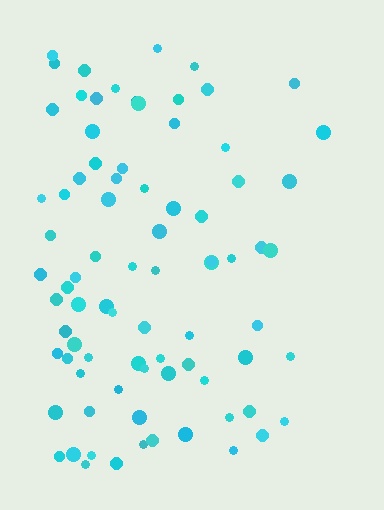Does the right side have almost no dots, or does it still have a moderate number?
Still a moderate number, just noticeably fewer than the left.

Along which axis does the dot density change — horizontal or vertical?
Horizontal.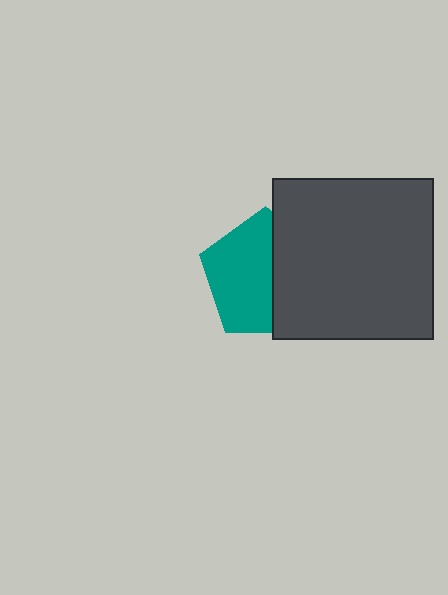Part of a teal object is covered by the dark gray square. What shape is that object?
It is a pentagon.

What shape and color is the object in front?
The object in front is a dark gray square.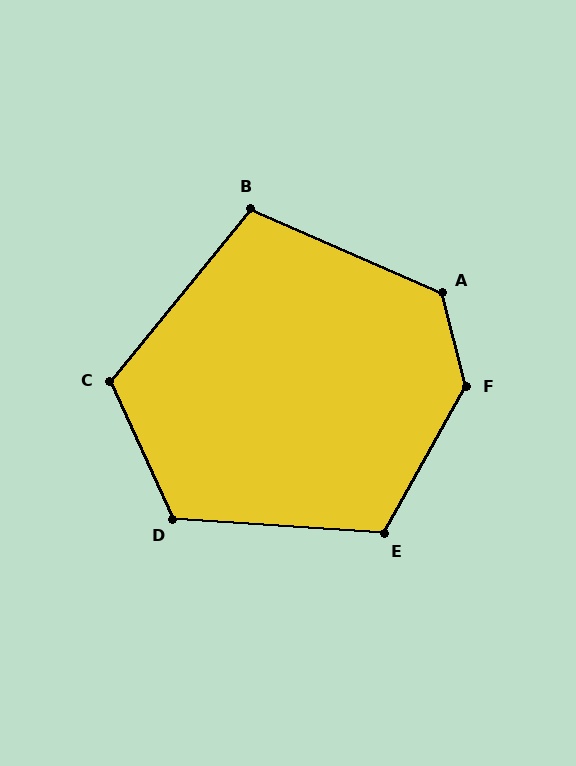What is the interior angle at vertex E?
Approximately 115 degrees (obtuse).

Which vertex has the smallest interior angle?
B, at approximately 105 degrees.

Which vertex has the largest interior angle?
F, at approximately 136 degrees.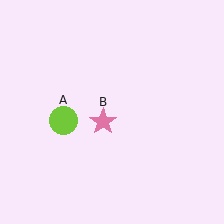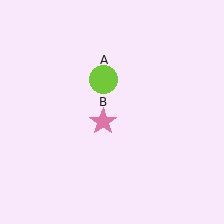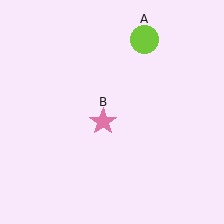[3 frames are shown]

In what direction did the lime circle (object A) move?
The lime circle (object A) moved up and to the right.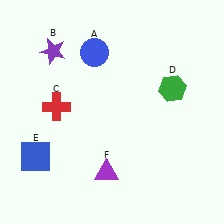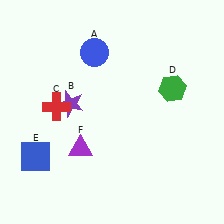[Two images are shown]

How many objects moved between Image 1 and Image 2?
2 objects moved between the two images.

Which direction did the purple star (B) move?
The purple star (B) moved down.